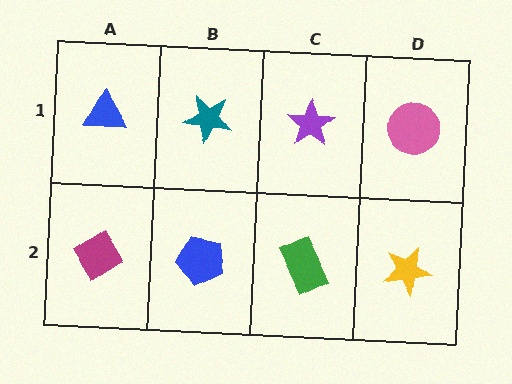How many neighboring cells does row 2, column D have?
2.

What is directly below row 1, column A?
A magenta diamond.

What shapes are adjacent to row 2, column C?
A purple star (row 1, column C), a blue pentagon (row 2, column B), a yellow star (row 2, column D).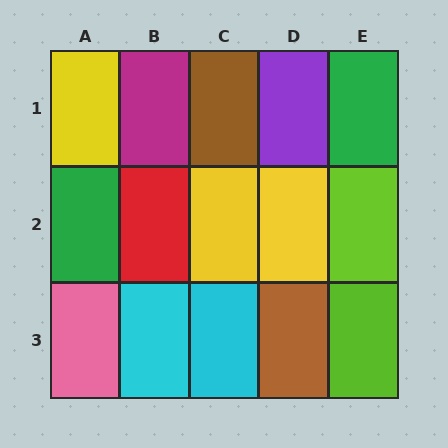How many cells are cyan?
2 cells are cyan.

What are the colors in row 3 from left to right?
Pink, cyan, cyan, brown, lime.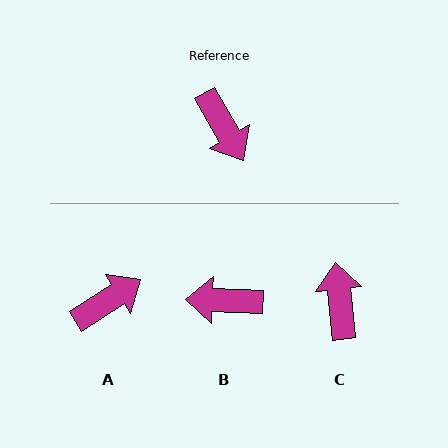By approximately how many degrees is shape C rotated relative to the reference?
Approximately 156 degrees counter-clockwise.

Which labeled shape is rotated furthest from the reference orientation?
C, about 156 degrees away.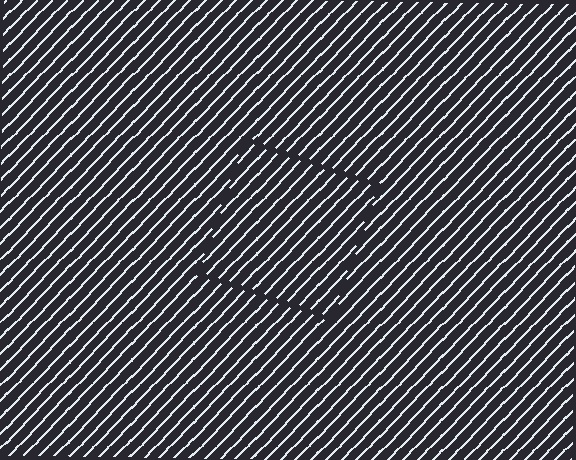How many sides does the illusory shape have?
4 sides — the line-ends trace a square.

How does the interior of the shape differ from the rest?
The interior of the shape contains the same grating, shifted by half a period — the contour is defined by the phase discontinuity where line-ends from the inner and outer gratings abut.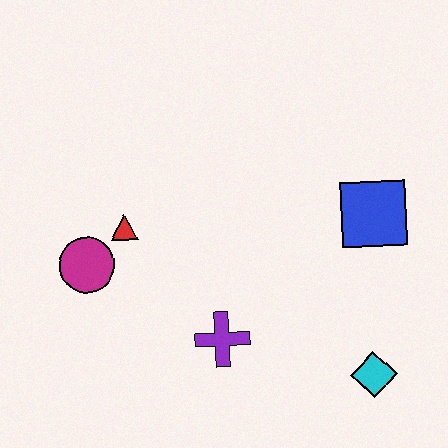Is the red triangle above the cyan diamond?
Yes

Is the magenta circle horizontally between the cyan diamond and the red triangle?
No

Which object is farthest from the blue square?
The magenta circle is farthest from the blue square.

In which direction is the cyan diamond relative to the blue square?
The cyan diamond is below the blue square.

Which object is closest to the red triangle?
The magenta circle is closest to the red triangle.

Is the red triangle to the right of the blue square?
No